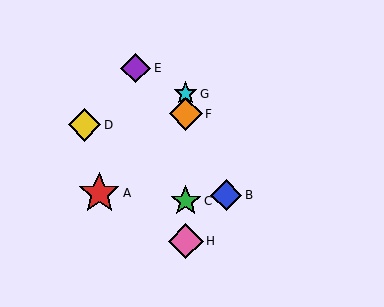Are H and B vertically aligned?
No, H is at x≈186 and B is at x≈226.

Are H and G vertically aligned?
Yes, both are at x≈186.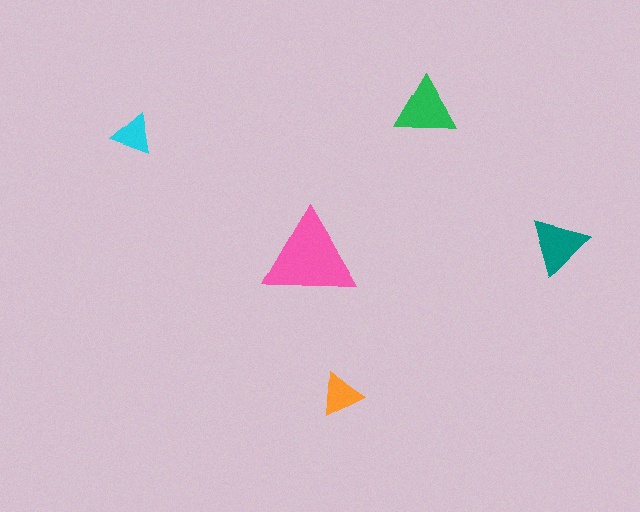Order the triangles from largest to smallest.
the pink one, the green one, the teal one, the orange one, the cyan one.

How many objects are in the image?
There are 5 objects in the image.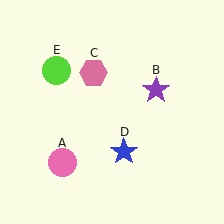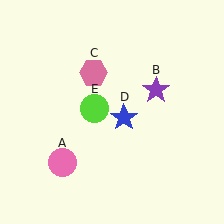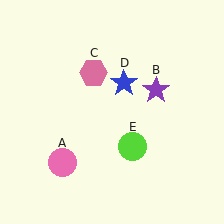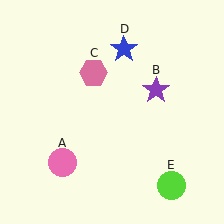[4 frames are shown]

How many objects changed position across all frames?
2 objects changed position: blue star (object D), lime circle (object E).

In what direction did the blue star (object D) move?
The blue star (object D) moved up.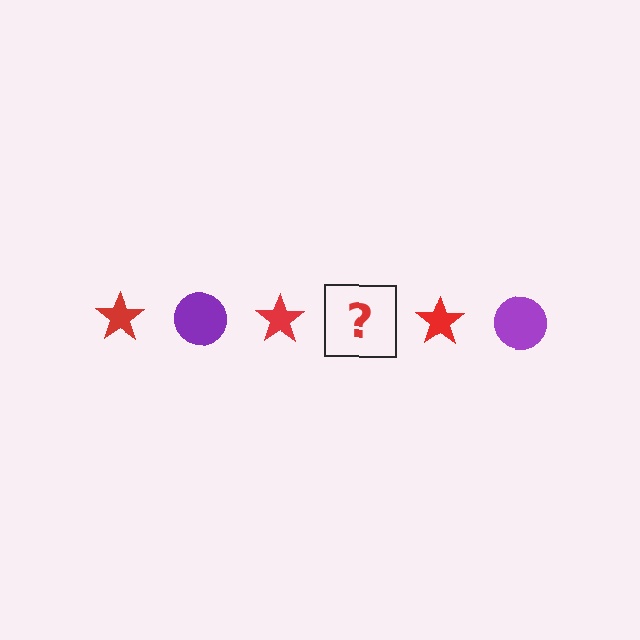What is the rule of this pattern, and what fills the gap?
The rule is that the pattern alternates between red star and purple circle. The gap should be filled with a purple circle.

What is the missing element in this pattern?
The missing element is a purple circle.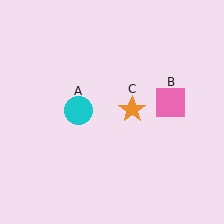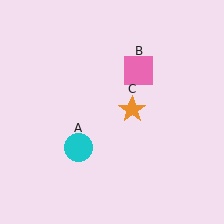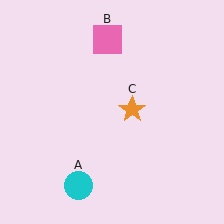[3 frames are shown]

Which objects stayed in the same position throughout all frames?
Orange star (object C) remained stationary.